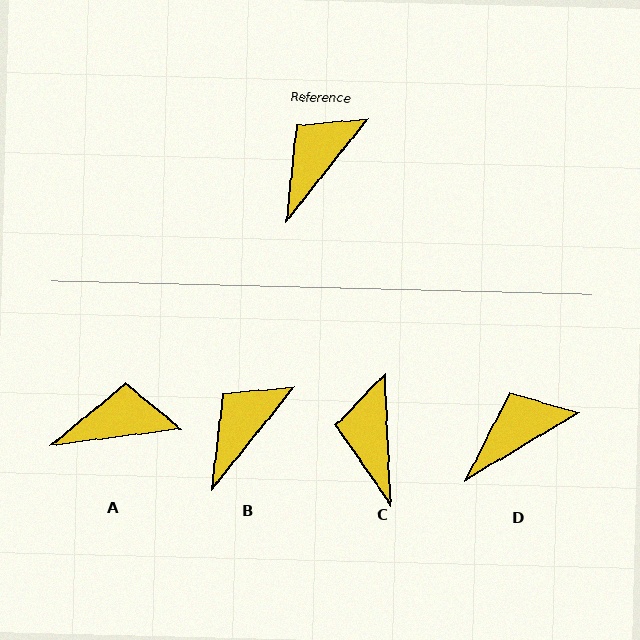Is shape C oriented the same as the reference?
No, it is off by about 41 degrees.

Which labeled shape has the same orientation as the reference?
B.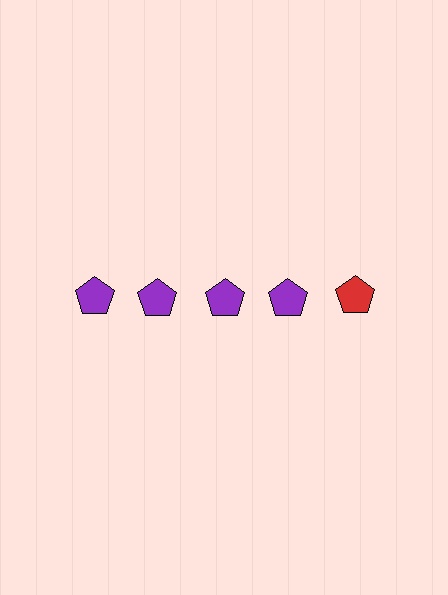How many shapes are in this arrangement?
There are 5 shapes arranged in a grid pattern.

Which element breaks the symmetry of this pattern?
The red pentagon in the top row, rightmost column breaks the symmetry. All other shapes are purple pentagons.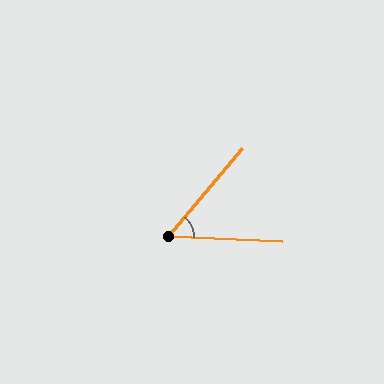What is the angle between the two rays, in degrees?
Approximately 53 degrees.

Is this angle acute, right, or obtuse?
It is acute.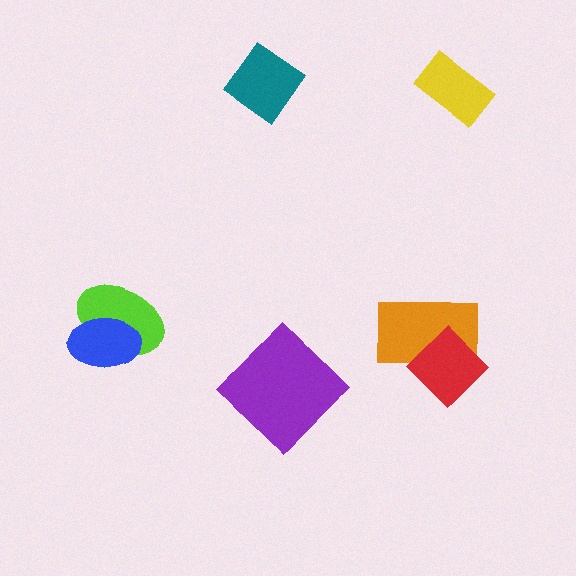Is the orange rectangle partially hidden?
Yes, it is partially covered by another shape.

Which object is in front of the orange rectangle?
The red diamond is in front of the orange rectangle.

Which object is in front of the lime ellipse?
The blue ellipse is in front of the lime ellipse.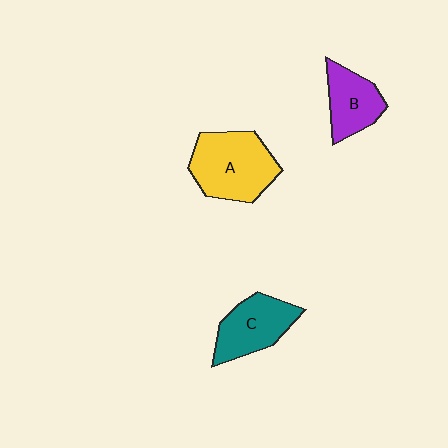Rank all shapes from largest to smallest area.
From largest to smallest: A (yellow), C (teal), B (purple).